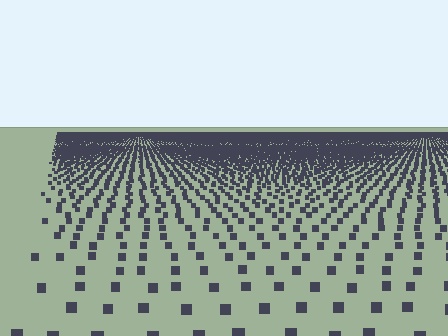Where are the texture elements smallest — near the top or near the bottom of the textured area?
Near the top.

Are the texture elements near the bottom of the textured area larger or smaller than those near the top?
Larger. Near the bottom, elements are closer to the viewer and appear at a bigger on-screen size.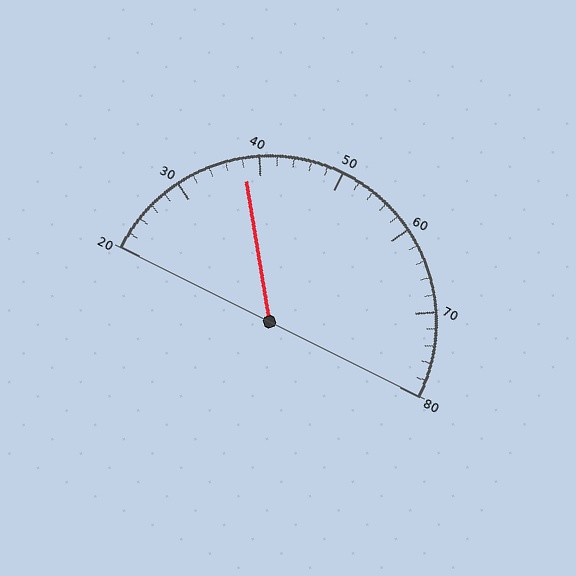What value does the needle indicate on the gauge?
The needle indicates approximately 38.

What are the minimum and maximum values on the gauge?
The gauge ranges from 20 to 80.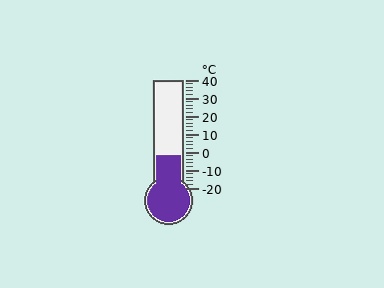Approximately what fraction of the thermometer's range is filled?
The thermometer is filled to approximately 30% of its range.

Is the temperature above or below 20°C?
The temperature is below 20°C.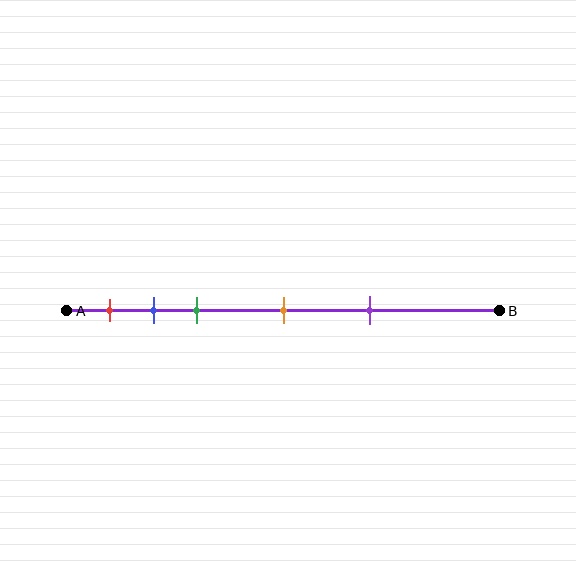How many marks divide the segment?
There are 5 marks dividing the segment.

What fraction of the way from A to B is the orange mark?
The orange mark is approximately 50% (0.5) of the way from A to B.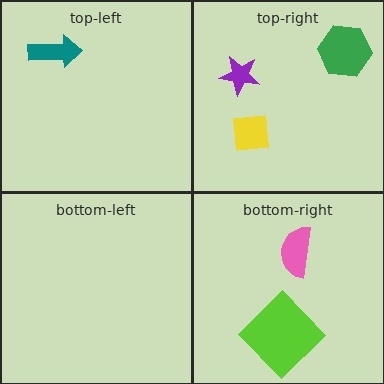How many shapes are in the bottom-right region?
2.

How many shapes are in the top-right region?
3.